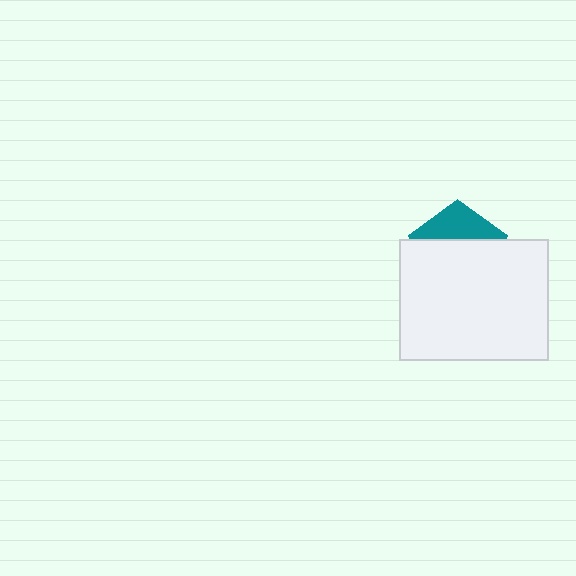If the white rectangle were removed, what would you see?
You would see the complete teal pentagon.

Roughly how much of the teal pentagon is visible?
A small part of it is visible (roughly 34%).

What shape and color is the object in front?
The object in front is a white rectangle.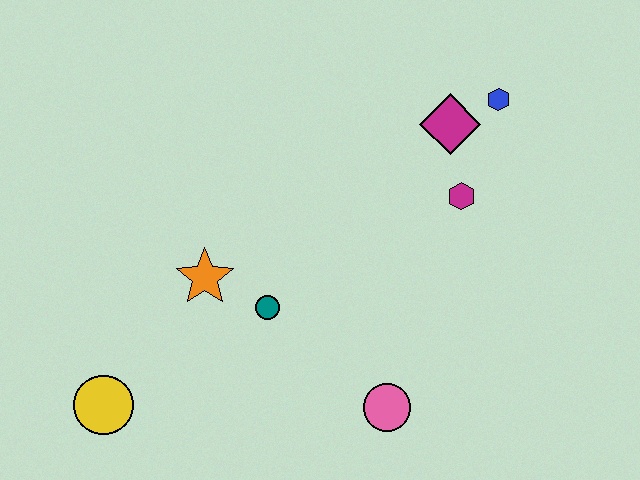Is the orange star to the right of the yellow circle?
Yes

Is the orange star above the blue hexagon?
No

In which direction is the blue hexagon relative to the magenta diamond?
The blue hexagon is to the right of the magenta diamond.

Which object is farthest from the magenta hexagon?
The yellow circle is farthest from the magenta hexagon.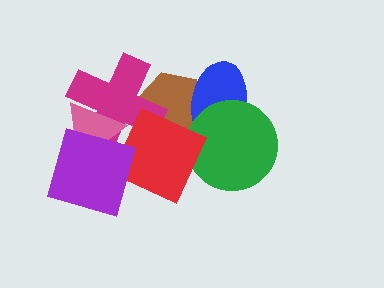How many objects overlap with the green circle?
2 objects overlap with the green circle.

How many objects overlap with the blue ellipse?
2 objects overlap with the blue ellipse.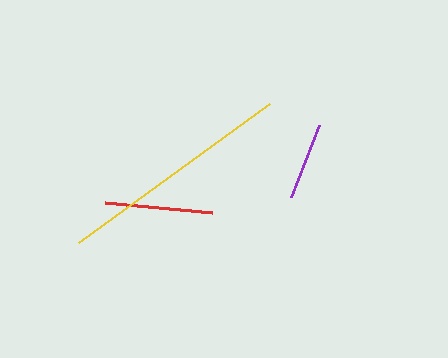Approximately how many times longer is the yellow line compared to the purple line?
The yellow line is approximately 3.0 times the length of the purple line.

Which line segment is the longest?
The yellow line is the longest at approximately 236 pixels.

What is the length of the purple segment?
The purple segment is approximately 77 pixels long.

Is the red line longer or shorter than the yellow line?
The yellow line is longer than the red line.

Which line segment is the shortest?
The purple line is the shortest at approximately 77 pixels.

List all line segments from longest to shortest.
From longest to shortest: yellow, red, purple.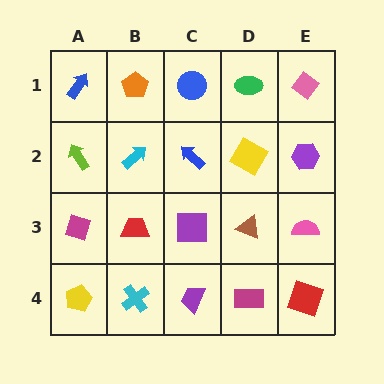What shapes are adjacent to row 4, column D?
A brown triangle (row 3, column D), a purple trapezoid (row 4, column C), a red square (row 4, column E).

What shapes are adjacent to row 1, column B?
A cyan arrow (row 2, column B), a blue arrow (row 1, column A), a blue circle (row 1, column C).